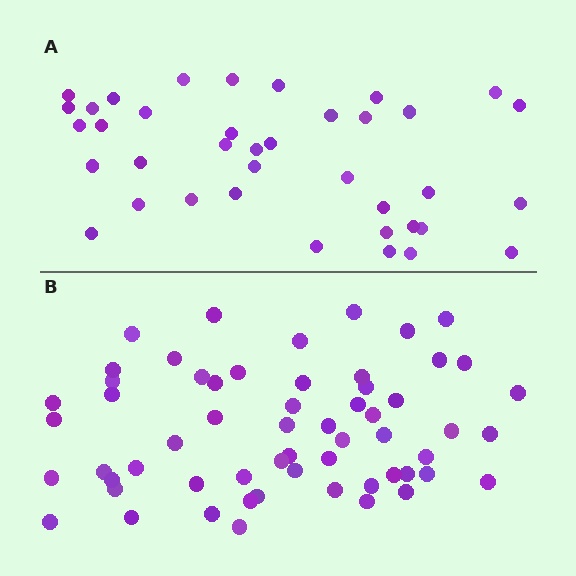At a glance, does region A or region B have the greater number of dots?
Region B (the bottom region) has more dots.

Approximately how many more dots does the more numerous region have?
Region B has approximately 20 more dots than region A.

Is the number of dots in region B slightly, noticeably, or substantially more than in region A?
Region B has substantially more. The ratio is roughly 1.6 to 1.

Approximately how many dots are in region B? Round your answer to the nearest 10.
About 60 dots. (The exact count is 59, which rounds to 60.)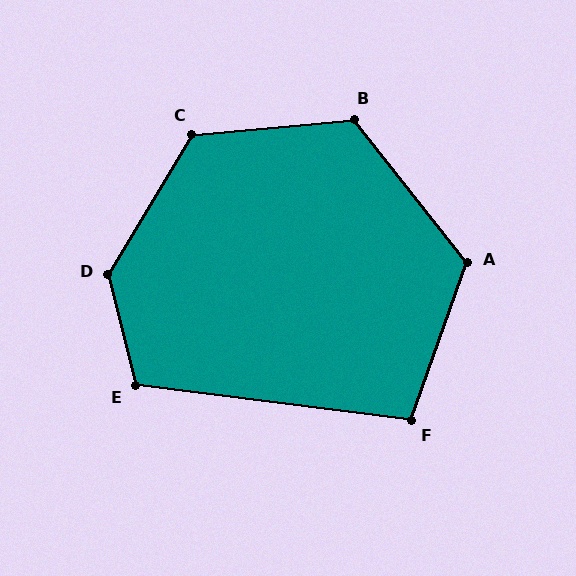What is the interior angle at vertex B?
Approximately 123 degrees (obtuse).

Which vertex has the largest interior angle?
D, at approximately 135 degrees.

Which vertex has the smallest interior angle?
F, at approximately 102 degrees.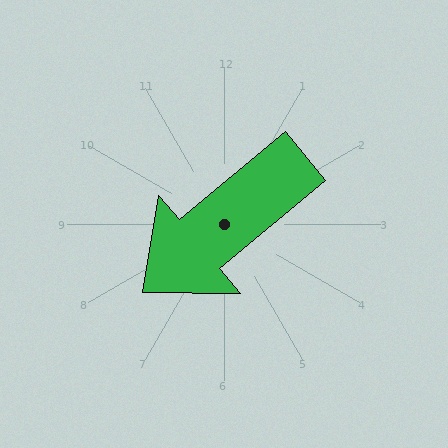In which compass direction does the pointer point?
Southwest.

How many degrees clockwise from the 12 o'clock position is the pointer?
Approximately 230 degrees.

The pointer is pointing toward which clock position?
Roughly 8 o'clock.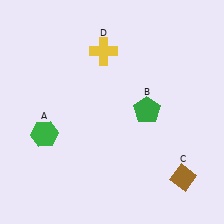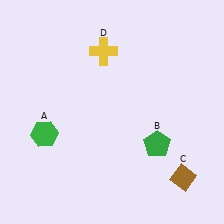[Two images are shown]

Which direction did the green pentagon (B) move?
The green pentagon (B) moved down.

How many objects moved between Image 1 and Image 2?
1 object moved between the two images.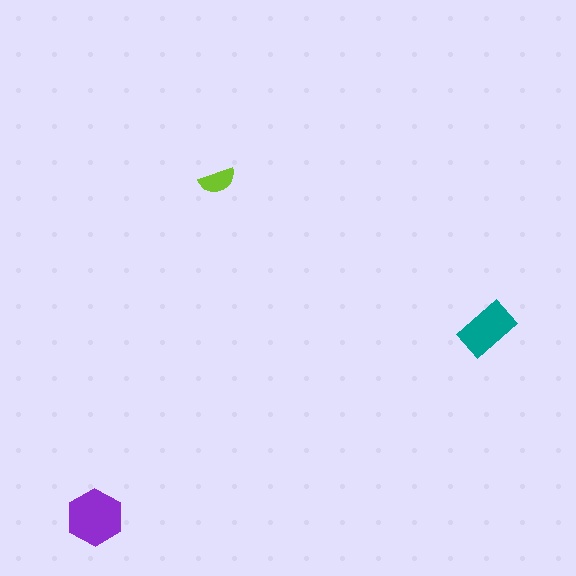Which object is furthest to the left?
The purple hexagon is leftmost.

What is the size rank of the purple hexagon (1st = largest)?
1st.